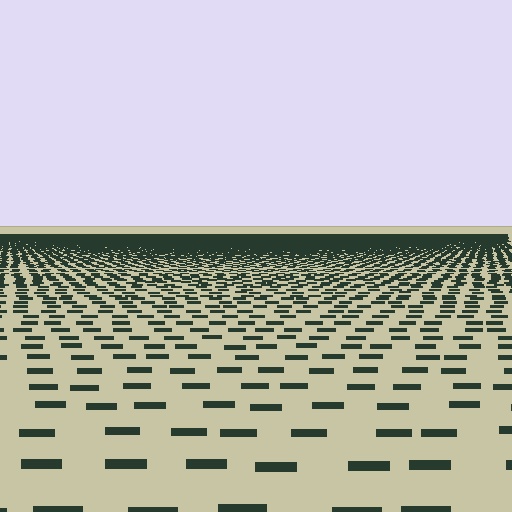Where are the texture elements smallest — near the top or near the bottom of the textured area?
Near the top.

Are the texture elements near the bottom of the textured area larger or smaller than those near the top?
Larger. Near the bottom, elements are closer to the viewer and appear at a bigger on-screen size.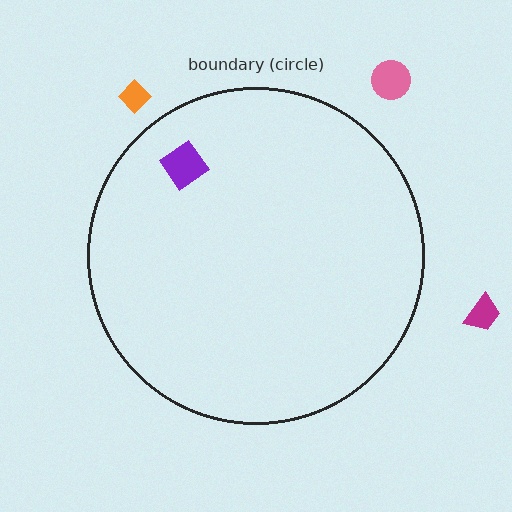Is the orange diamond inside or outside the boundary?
Outside.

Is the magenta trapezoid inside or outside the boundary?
Outside.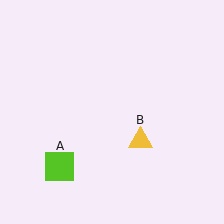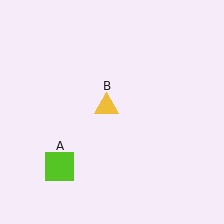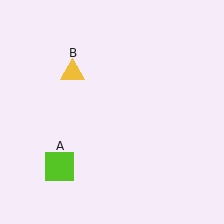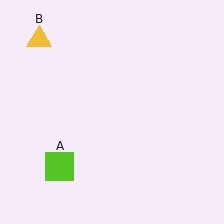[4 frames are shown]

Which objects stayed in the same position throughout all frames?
Lime square (object A) remained stationary.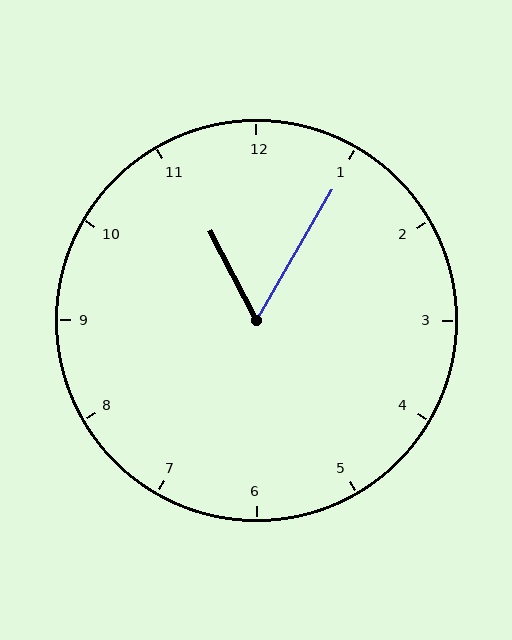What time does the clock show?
11:05.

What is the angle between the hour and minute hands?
Approximately 58 degrees.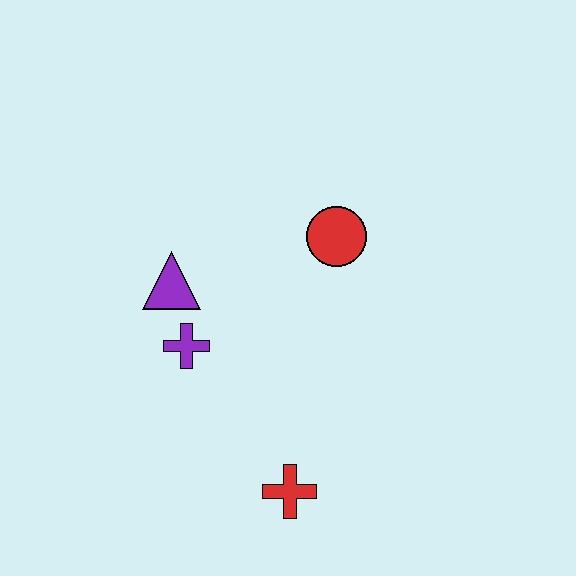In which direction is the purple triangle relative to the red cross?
The purple triangle is above the red cross.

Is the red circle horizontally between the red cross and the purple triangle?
No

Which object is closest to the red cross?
The purple cross is closest to the red cross.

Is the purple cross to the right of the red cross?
No